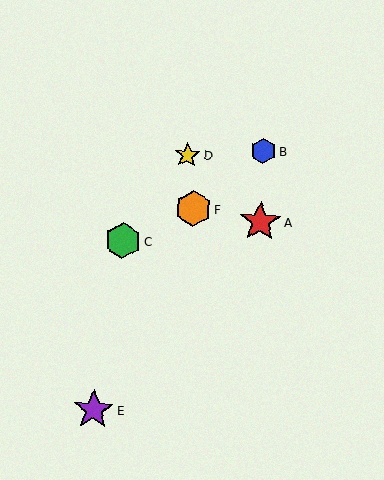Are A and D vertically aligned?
No, A is at x≈260 and D is at x≈187.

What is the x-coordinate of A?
Object A is at x≈260.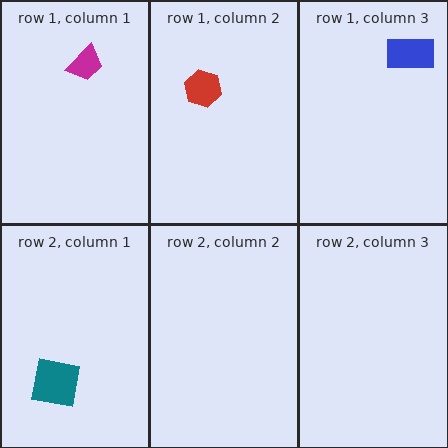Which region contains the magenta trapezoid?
The row 1, column 1 region.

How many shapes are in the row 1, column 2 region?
1.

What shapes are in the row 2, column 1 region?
The teal square.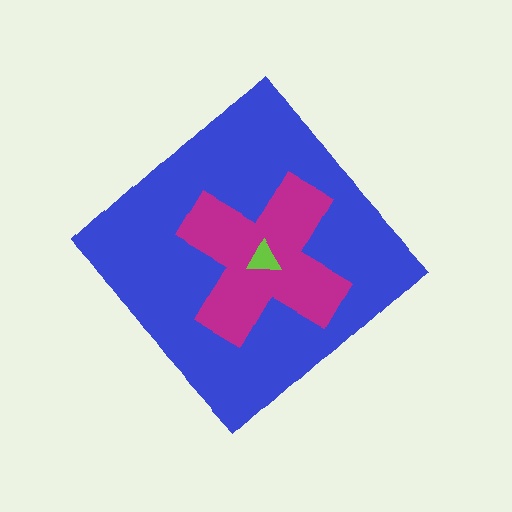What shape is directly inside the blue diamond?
The magenta cross.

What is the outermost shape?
The blue diamond.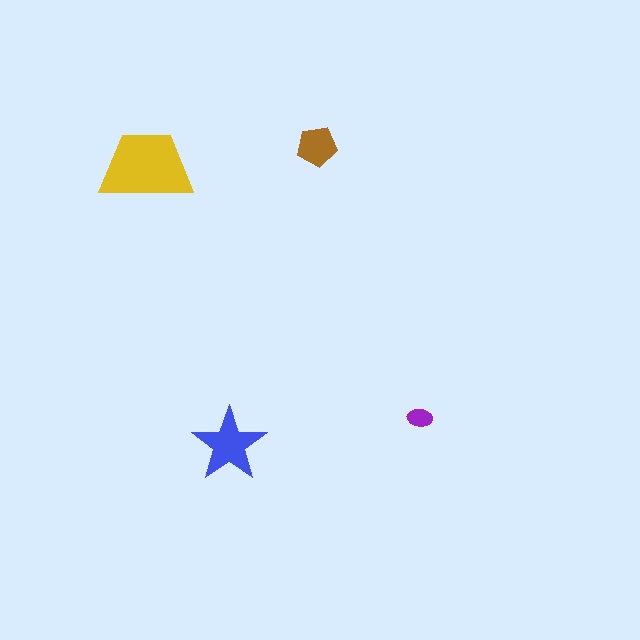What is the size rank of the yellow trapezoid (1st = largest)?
1st.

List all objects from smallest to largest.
The purple ellipse, the brown pentagon, the blue star, the yellow trapezoid.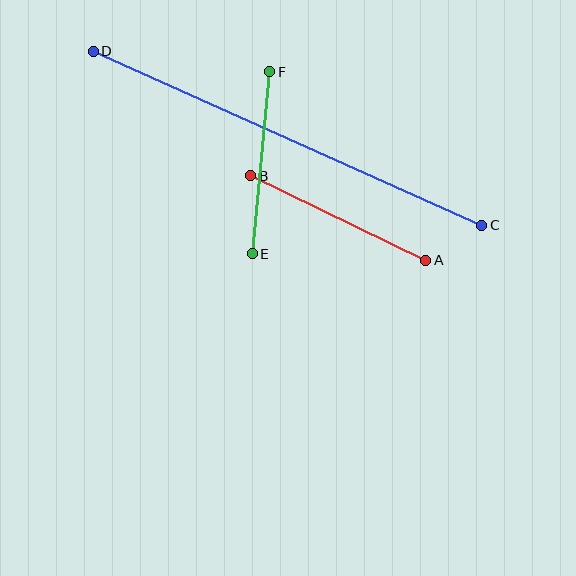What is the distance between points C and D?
The distance is approximately 426 pixels.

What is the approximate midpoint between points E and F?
The midpoint is at approximately (261, 163) pixels.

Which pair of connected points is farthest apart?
Points C and D are farthest apart.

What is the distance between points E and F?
The distance is approximately 183 pixels.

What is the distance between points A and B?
The distance is approximately 194 pixels.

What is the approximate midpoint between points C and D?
The midpoint is at approximately (288, 138) pixels.